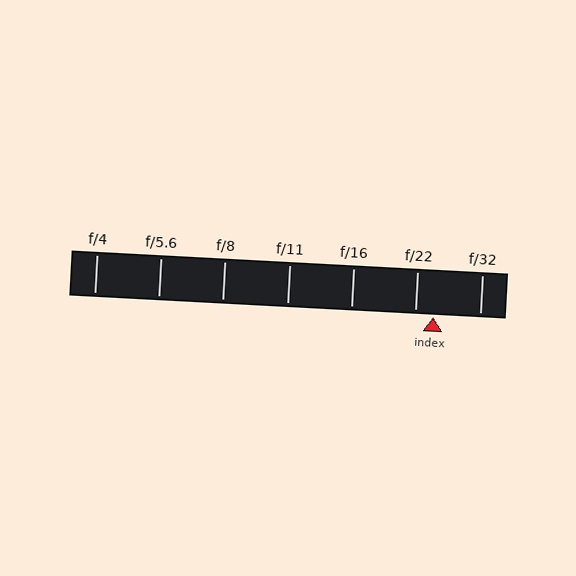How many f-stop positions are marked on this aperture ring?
There are 7 f-stop positions marked.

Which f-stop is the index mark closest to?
The index mark is closest to f/22.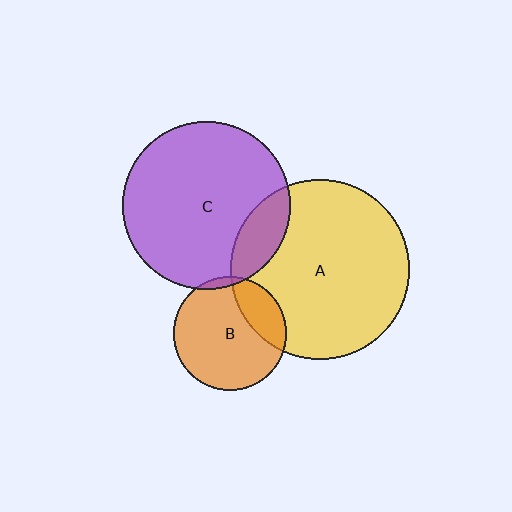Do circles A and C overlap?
Yes.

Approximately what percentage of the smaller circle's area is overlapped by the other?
Approximately 15%.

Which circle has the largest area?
Circle A (yellow).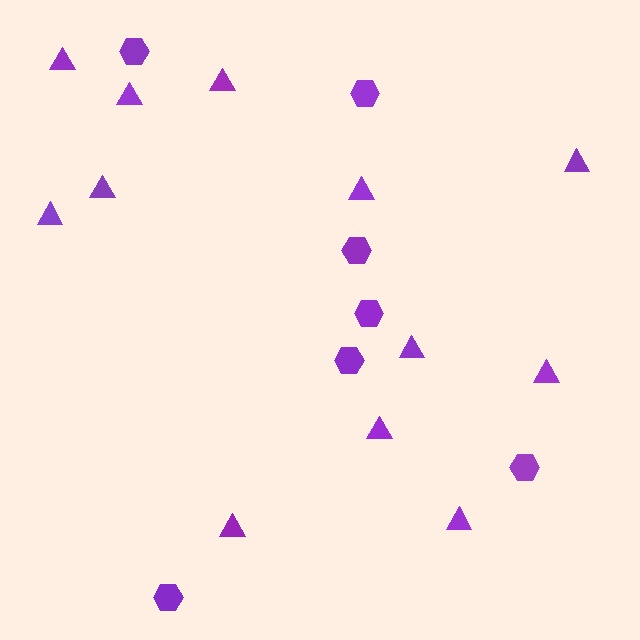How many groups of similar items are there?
There are 2 groups: one group of hexagons (7) and one group of triangles (12).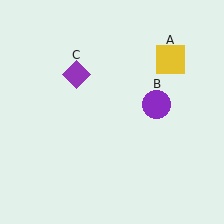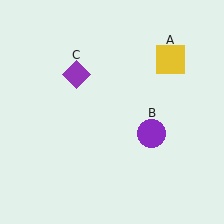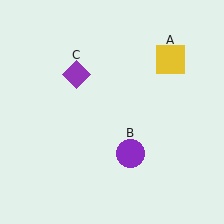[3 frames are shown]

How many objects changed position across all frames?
1 object changed position: purple circle (object B).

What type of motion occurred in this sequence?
The purple circle (object B) rotated clockwise around the center of the scene.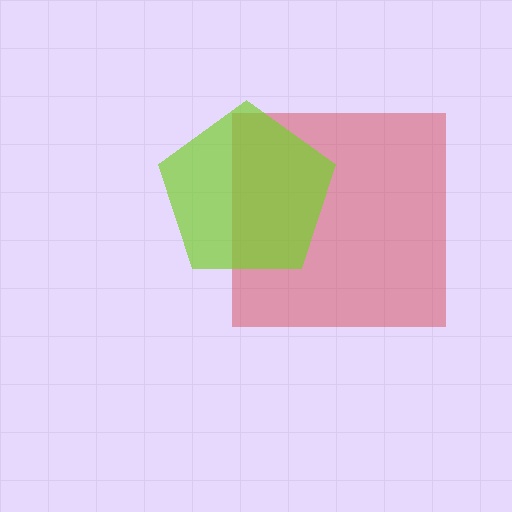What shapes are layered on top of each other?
The layered shapes are: a red square, a lime pentagon.